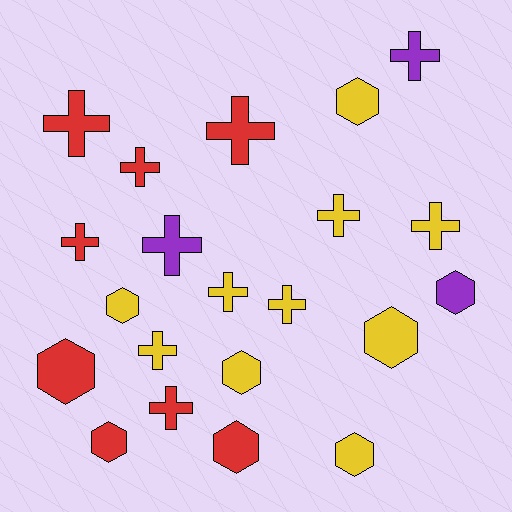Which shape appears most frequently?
Cross, with 12 objects.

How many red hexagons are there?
There are 3 red hexagons.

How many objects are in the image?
There are 21 objects.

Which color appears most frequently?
Yellow, with 10 objects.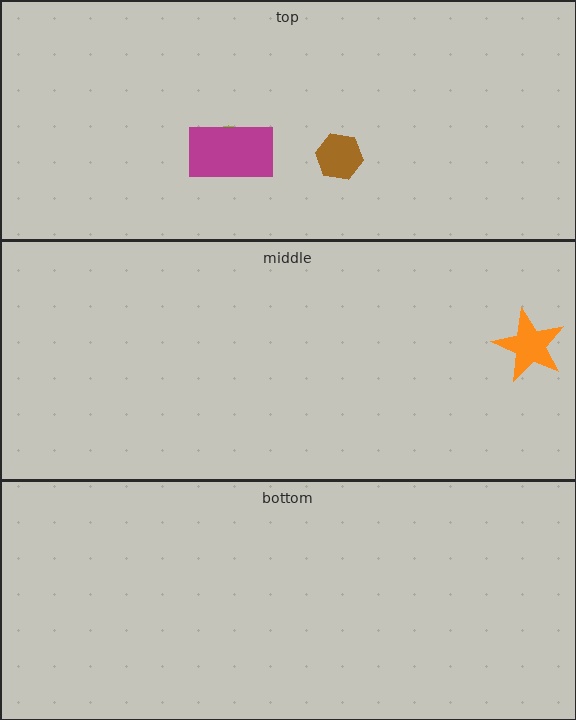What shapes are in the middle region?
The orange star.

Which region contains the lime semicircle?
The top region.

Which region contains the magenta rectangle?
The top region.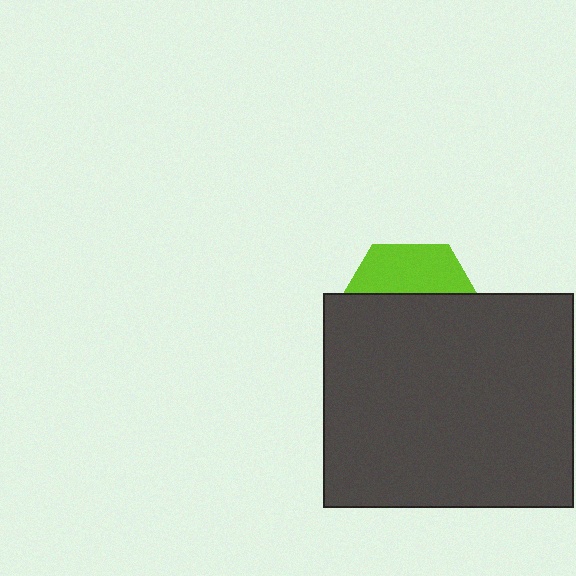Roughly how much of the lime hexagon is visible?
A small part of it is visible (roughly 34%).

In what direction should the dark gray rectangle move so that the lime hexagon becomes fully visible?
The dark gray rectangle should move down. That is the shortest direction to clear the overlap and leave the lime hexagon fully visible.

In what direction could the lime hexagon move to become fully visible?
The lime hexagon could move up. That would shift it out from behind the dark gray rectangle entirely.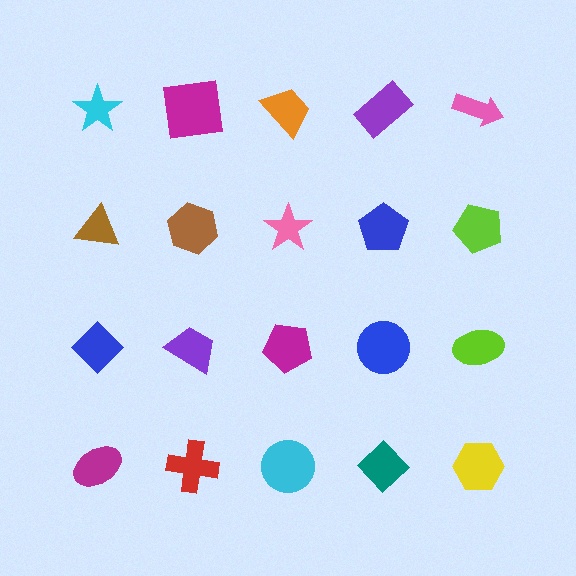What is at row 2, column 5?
A lime pentagon.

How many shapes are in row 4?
5 shapes.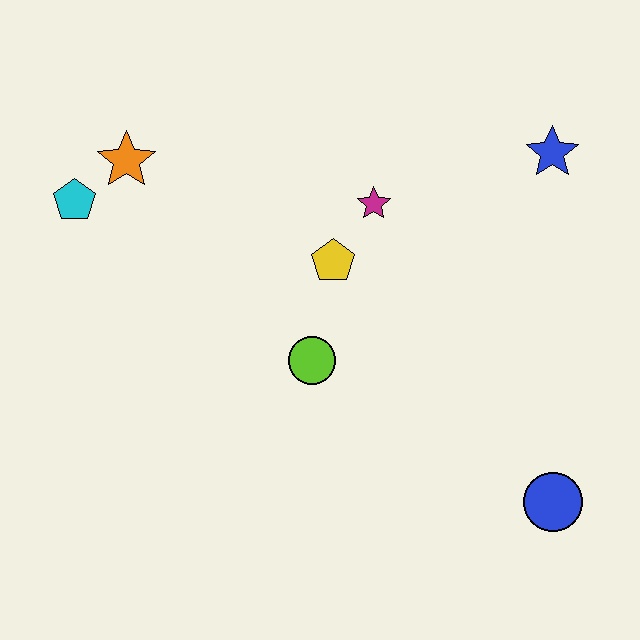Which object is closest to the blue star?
The magenta star is closest to the blue star.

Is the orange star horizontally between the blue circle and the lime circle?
No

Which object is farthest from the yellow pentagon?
The blue circle is farthest from the yellow pentagon.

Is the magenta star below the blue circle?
No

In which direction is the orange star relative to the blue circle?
The orange star is to the left of the blue circle.